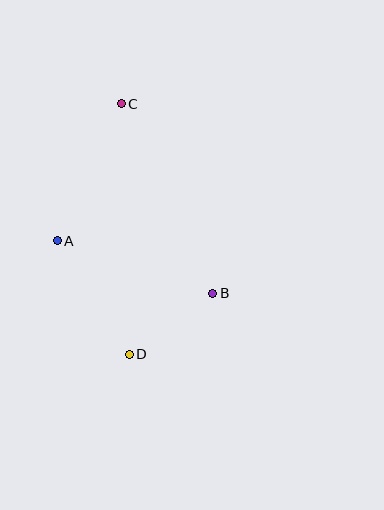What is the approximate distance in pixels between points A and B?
The distance between A and B is approximately 164 pixels.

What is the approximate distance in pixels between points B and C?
The distance between B and C is approximately 210 pixels.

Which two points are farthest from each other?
Points C and D are farthest from each other.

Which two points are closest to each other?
Points B and D are closest to each other.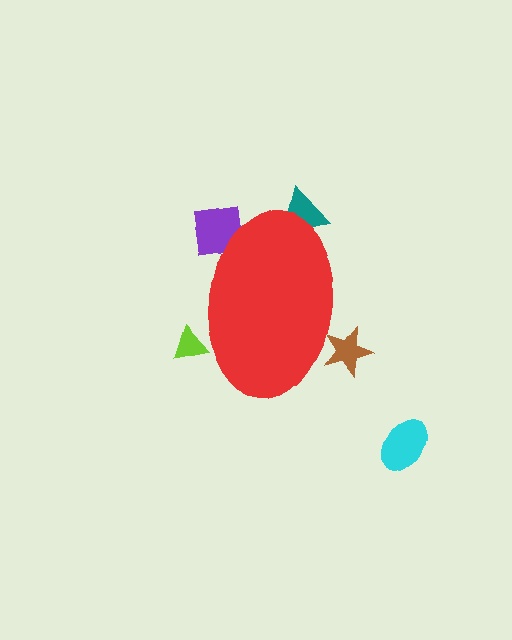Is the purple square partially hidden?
Yes, the purple square is partially hidden behind the red ellipse.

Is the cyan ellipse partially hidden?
No, the cyan ellipse is fully visible.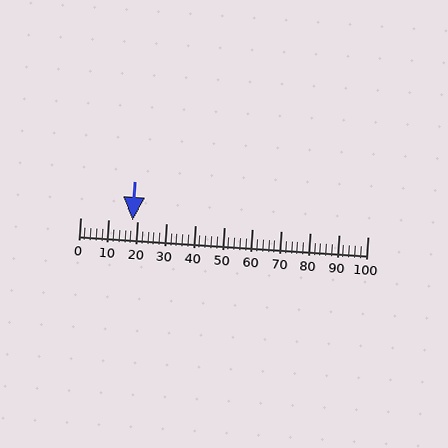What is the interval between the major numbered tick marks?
The major tick marks are spaced 10 units apart.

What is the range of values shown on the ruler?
The ruler shows values from 0 to 100.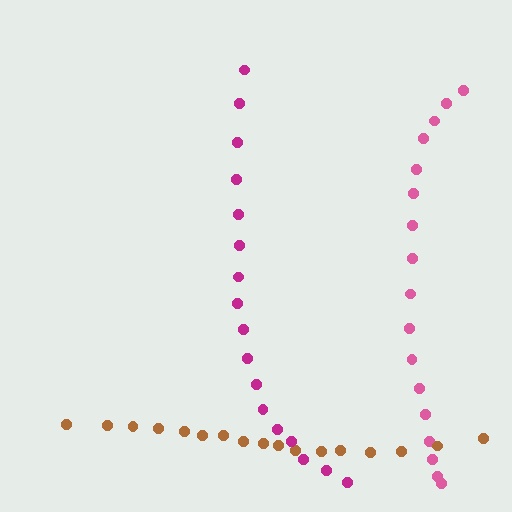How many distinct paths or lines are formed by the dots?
There are 3 distinct paths.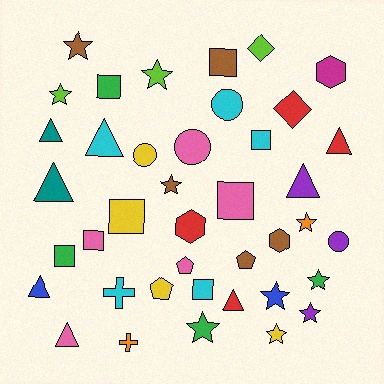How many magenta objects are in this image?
There is 1 magenta object.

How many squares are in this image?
There are 8 squares.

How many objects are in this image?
There are 40 objects.